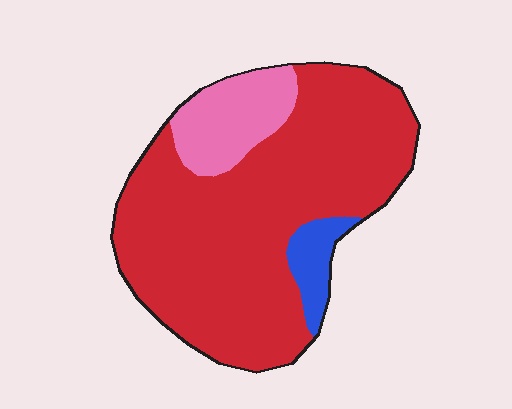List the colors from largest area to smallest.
From largest to smallest: red, pink, blue.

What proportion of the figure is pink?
Pink takes up about one eighth (1/8) of the figure.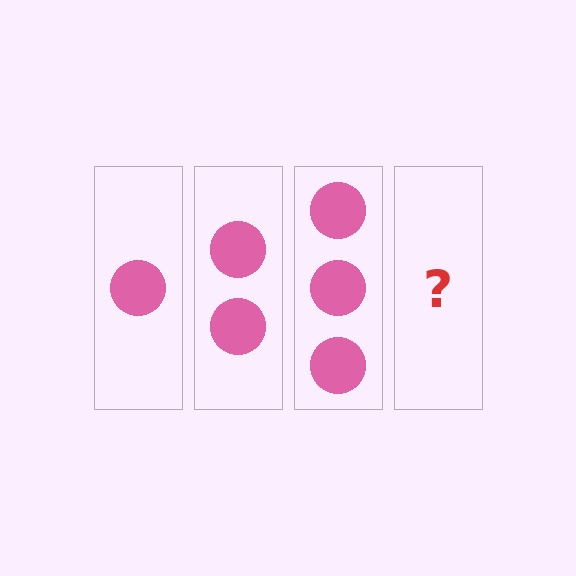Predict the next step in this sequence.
The next step is 4 circles.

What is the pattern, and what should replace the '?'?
The pattern is that each step adds one more circle. The '?' should be 4 circles.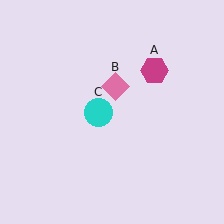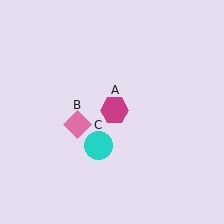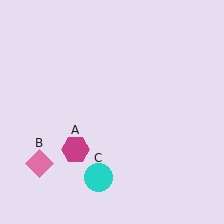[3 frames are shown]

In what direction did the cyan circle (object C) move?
The cyan circle (object C) moved down.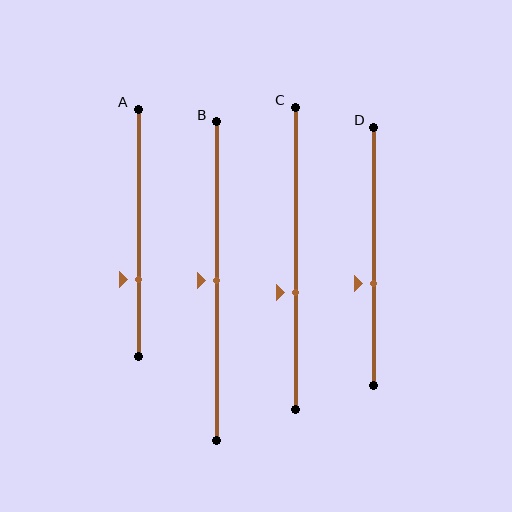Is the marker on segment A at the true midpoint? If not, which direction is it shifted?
No, the marker on segment A is shifted downward by about 19% of the segment length.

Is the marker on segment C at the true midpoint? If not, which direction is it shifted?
No, the marker on segment C is shifted downward by about 11% of the segment length.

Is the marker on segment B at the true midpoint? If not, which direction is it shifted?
Yes, the marker on segment B is at the true midpoint.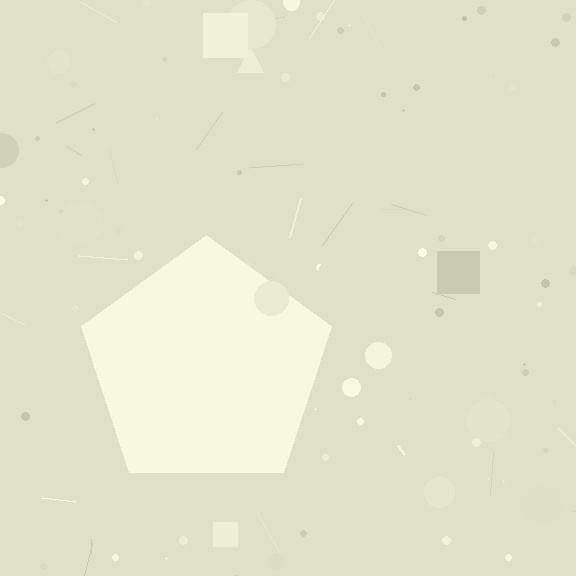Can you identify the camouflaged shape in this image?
The camouflaged shape is a pentagon.